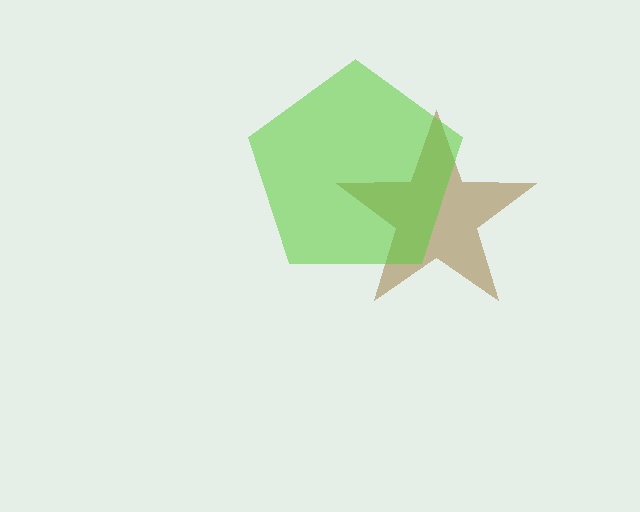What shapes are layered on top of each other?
The layered shapes are: a brown star, a lime pentagon.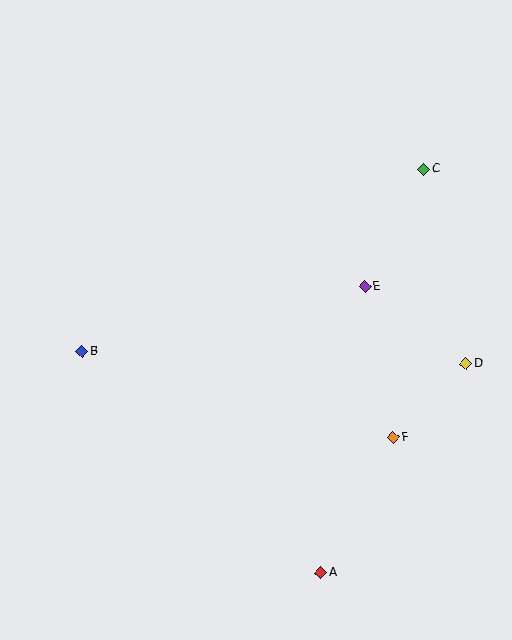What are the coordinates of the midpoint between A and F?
The midpoint between A and F is at (357, 505).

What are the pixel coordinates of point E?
Point E is at (365, 287).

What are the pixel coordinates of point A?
Point A is at (321, 573).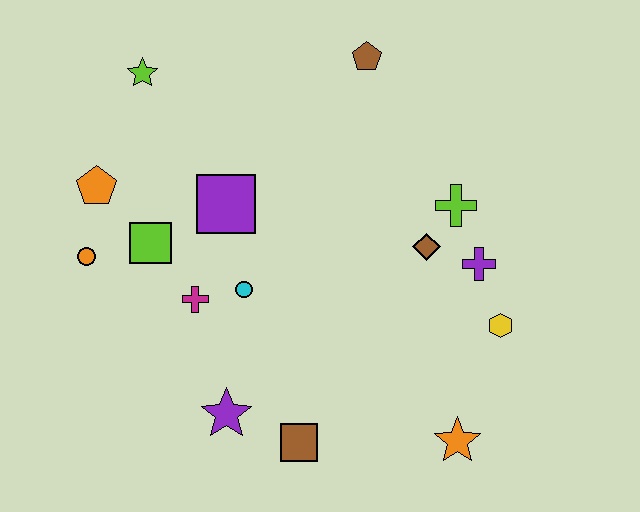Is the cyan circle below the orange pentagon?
Yes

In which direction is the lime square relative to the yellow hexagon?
The lime square is to the left of the yellow hexagon.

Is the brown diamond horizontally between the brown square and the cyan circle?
No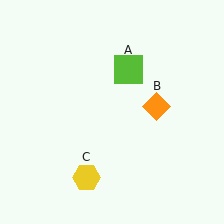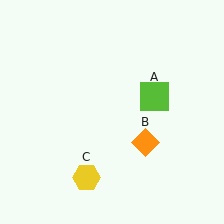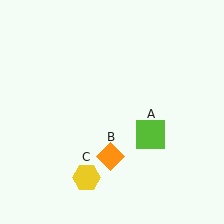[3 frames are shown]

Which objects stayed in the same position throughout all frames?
Yellow hexagon (object C) remained stationary.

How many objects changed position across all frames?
2 objects changed position: lime square (object A), orange diamond (object B).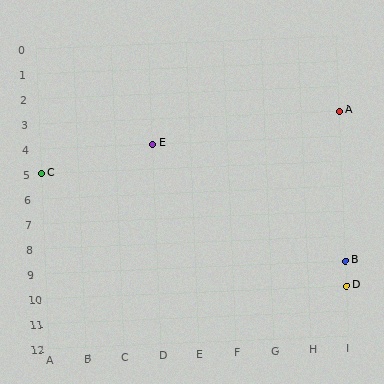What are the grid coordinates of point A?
Point A is at grid coordinates (I, 3).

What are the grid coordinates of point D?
Point D is at grid coordinates (I, 10).